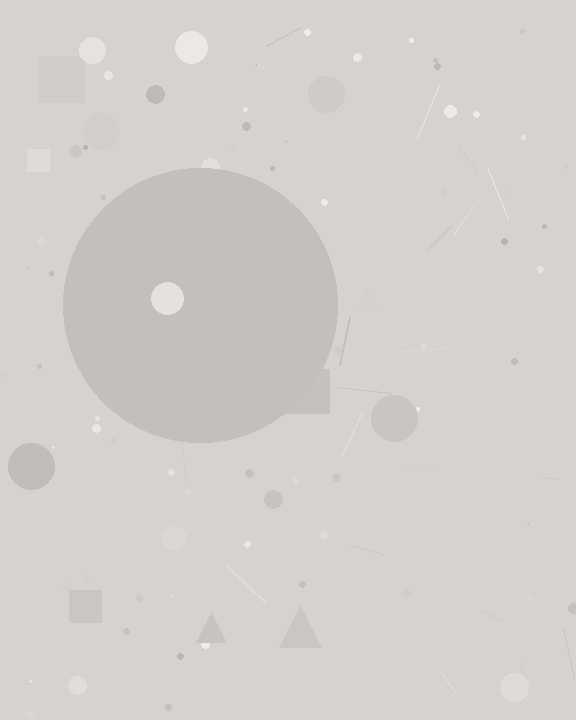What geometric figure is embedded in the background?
A circle is embedded in the background.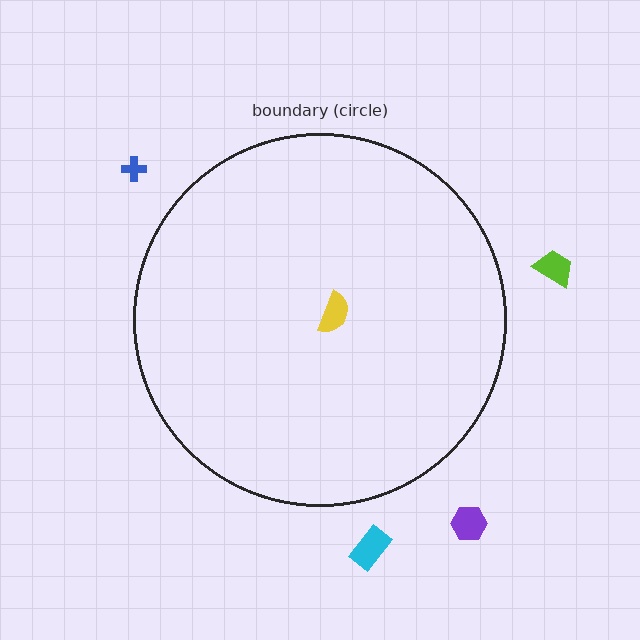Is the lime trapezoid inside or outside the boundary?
Outside.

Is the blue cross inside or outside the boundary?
Outside.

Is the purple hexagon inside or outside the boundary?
Outside.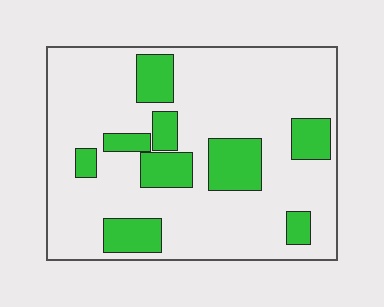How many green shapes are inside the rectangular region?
9.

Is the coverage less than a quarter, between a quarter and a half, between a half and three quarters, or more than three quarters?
Less than a quarter.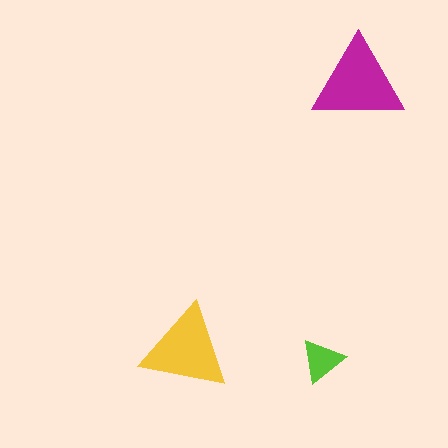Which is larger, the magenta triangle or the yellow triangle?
The magenta one.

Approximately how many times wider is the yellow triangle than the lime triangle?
About 2 times wider.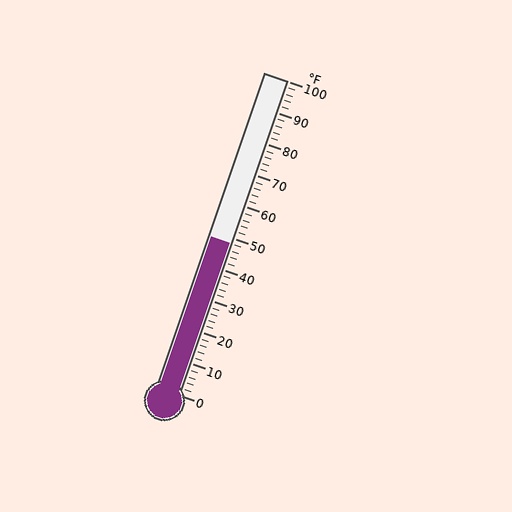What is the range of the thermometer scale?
The thermometer scale ranges from 0°F to 100°F.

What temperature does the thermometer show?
The thermometer shows approximately 48°F.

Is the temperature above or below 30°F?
The temperature is above 30°F.